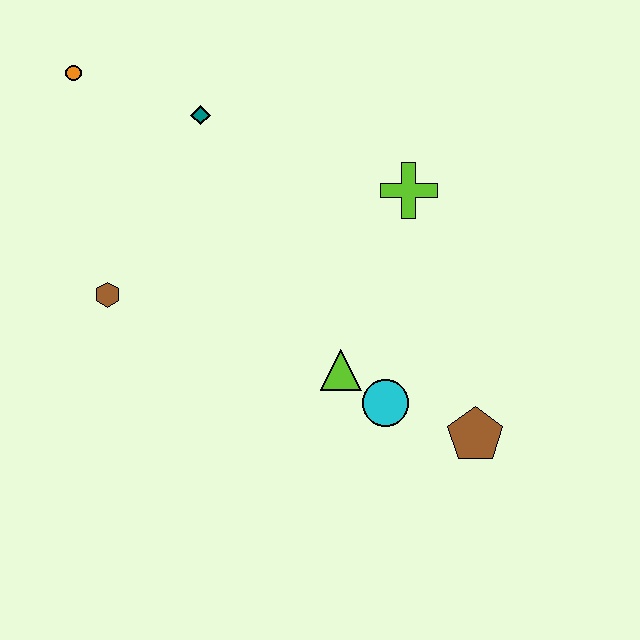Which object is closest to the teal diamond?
The orange circle is closest to the teal diamond.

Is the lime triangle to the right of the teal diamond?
Yes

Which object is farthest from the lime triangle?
The orange circle is farthest from the lime triangle.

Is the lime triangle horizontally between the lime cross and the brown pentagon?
No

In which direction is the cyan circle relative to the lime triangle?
The cyan circle is to the right of the lime triangle.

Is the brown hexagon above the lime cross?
No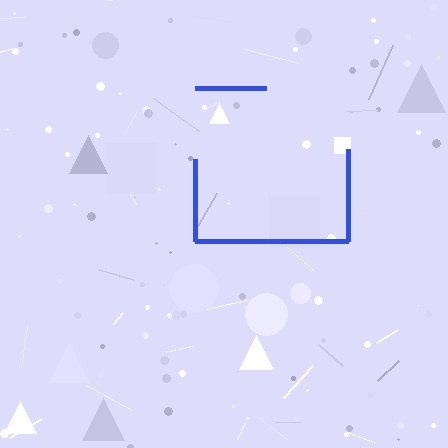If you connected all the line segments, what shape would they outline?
They would outline a square.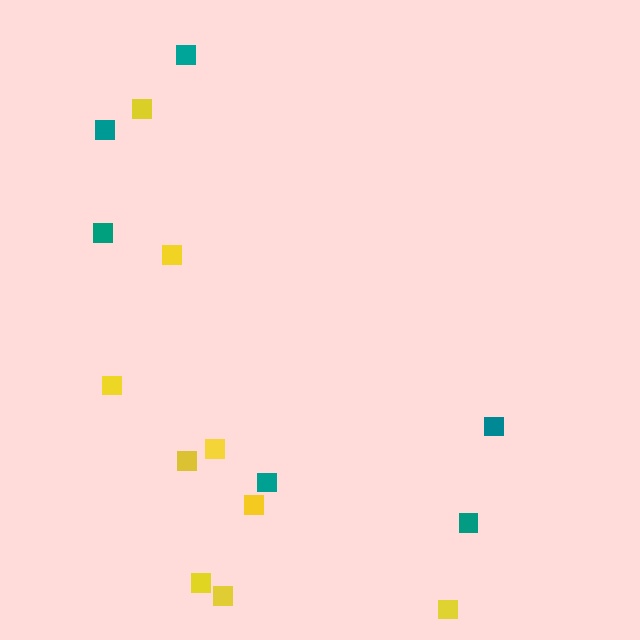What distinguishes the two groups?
There are 2 groups: one group of yellow squares (9) and one group of teal squares (6).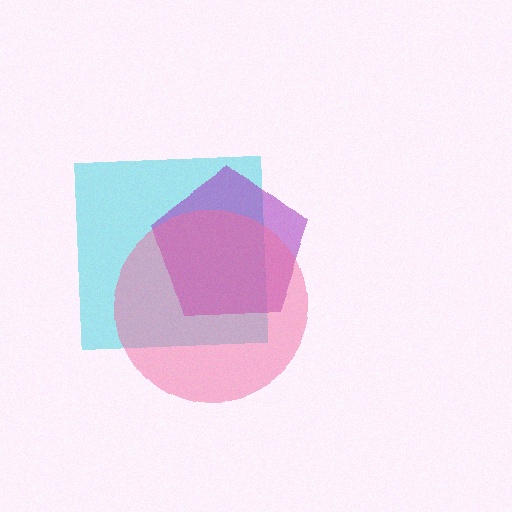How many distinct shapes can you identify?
There are 3 distinct shapes: a cyan square, a purple pentagon, a pink circle.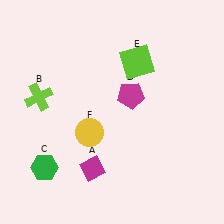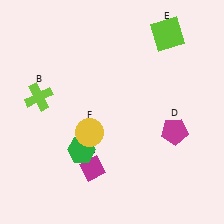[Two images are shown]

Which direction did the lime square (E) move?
The lime square (E) moved right.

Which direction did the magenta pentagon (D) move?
The magenta pentagon (D) moved right.